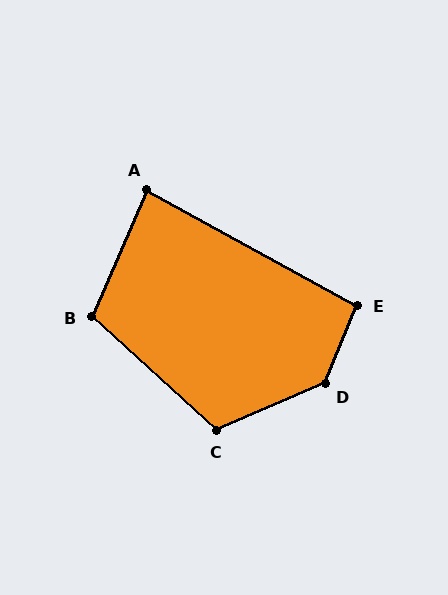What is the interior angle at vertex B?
Approximately 109 degrees (obtuse).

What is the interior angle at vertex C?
Approximately 114 degrees (obtuse).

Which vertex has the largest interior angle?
D, at approximately 135 degrees.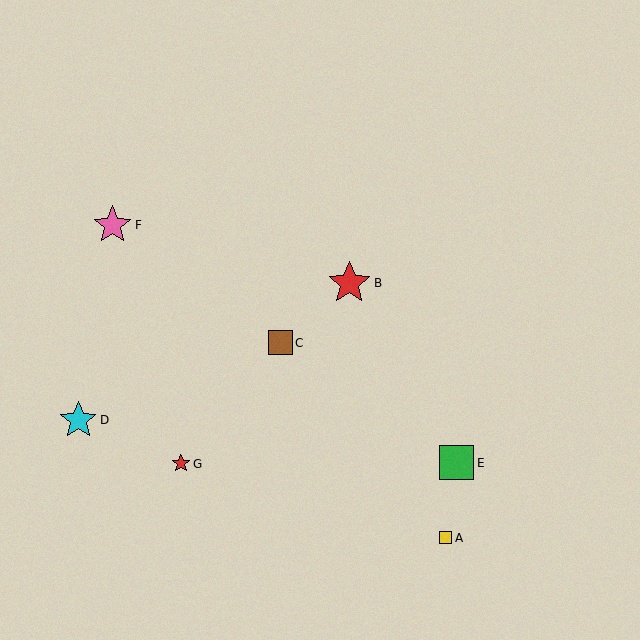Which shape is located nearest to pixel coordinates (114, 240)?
The pink star (labeled F) at (112, 225) is nearest to that location.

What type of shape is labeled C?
Shape C is a brown square.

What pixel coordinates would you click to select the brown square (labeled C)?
Click at (280, 343) to select the brown square C.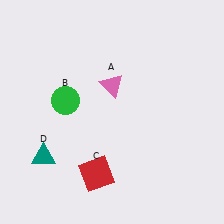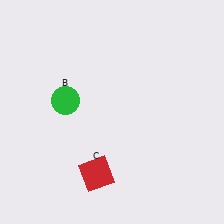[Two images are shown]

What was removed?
The teal triangle (D), the pink triangle (A) were removed in Image 2.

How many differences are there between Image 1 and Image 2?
There are 2 differences between the two images.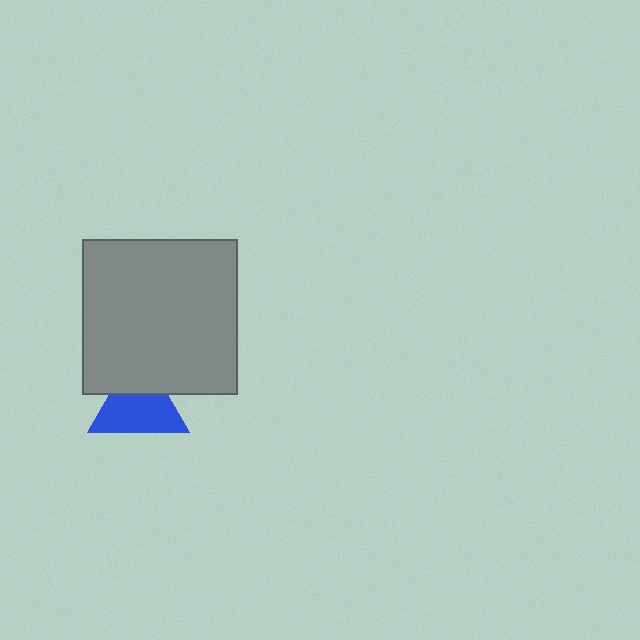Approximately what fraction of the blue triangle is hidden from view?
Roughly 33% of the blue triangle is hidden behind the gray square.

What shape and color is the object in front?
The object in front is a gray square.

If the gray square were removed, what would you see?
You would see the complete blue triangle.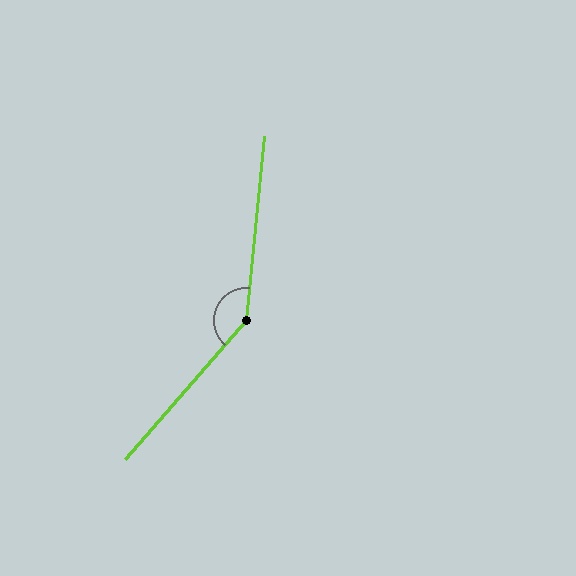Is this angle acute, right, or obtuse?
It is obtuse.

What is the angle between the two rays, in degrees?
Approximately 144 degrees.